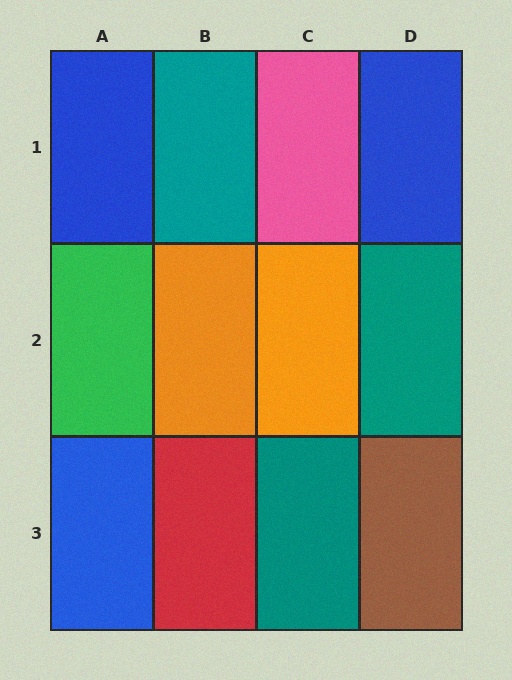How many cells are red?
1 cell is red.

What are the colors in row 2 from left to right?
Green, orange, orange, teal.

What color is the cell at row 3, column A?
Blue.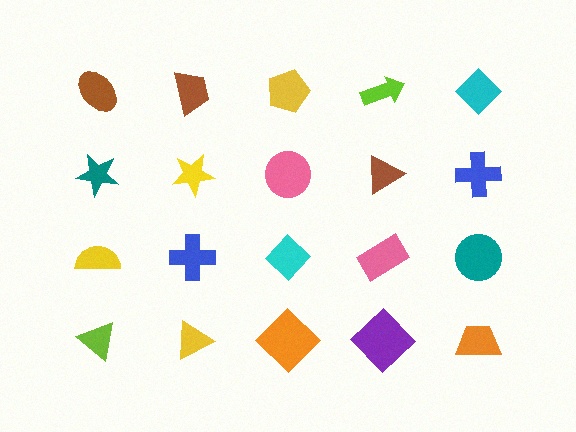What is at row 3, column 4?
A pink rectangle.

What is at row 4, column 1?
A lime triangle.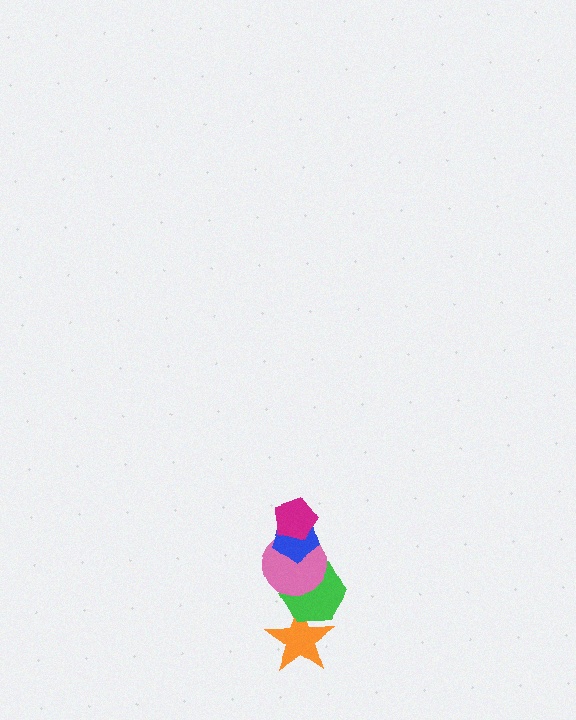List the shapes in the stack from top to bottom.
From top to bottom: the magenta pentagon, the blue pentagon, the pink circle, the green hexagon, the orange star.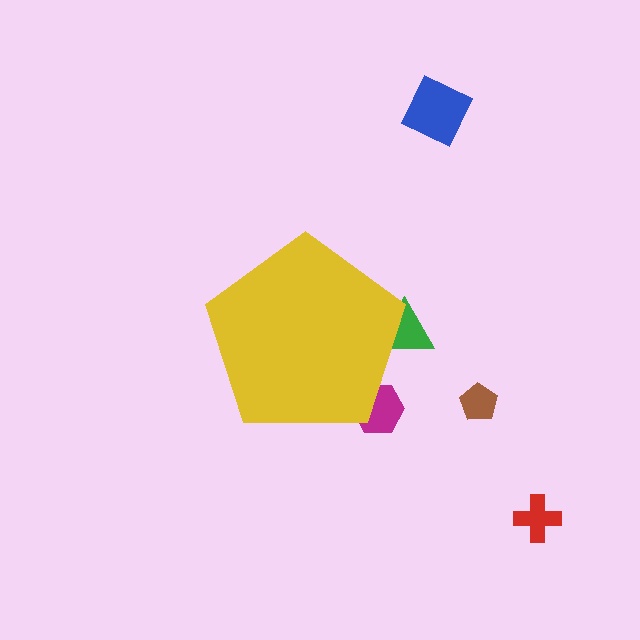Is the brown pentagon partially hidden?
No, the brown pentagon is fully visible.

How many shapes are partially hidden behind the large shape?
2 shapes are partially hidden.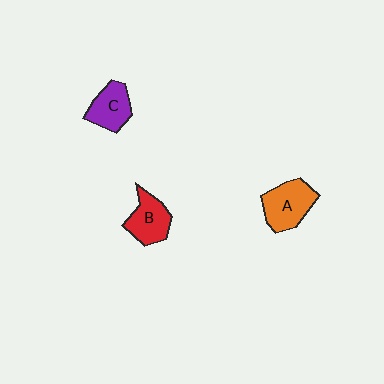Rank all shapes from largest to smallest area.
From largest to smallest: A (orange), B (red), C (purple).